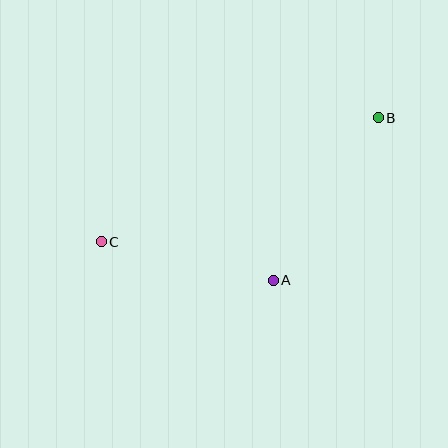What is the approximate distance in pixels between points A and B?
The distance between A and B is approximately 193 pixels.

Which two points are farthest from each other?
Points B and C are farthest from each other.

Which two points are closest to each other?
Points A and C are closest to each other.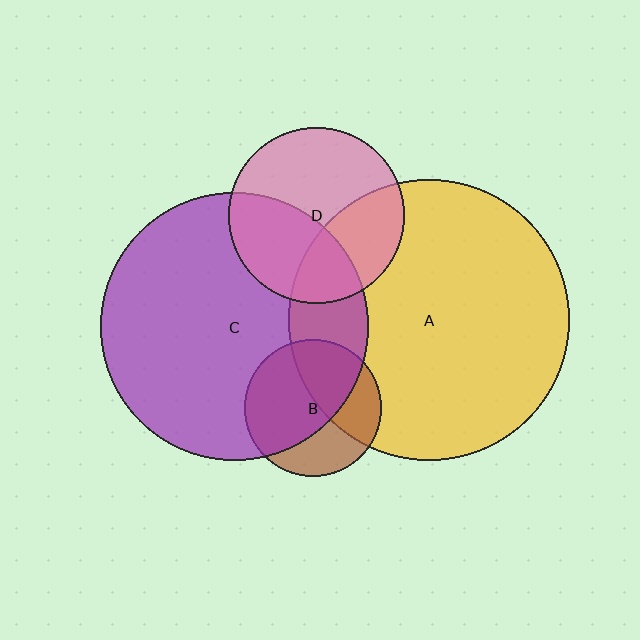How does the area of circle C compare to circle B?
Approximately 3.8 times.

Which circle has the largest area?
Circle A (yellow).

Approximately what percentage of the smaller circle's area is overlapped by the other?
Approximately 20%.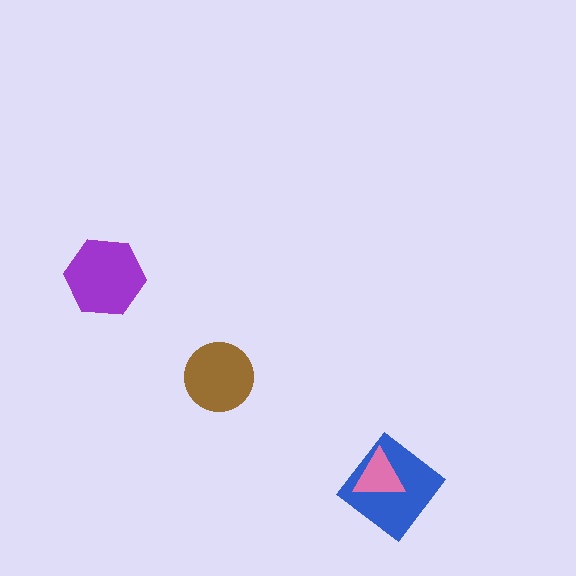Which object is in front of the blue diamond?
The pink triangle is in front of the blue diamond.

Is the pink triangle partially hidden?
No, no other shape covers it.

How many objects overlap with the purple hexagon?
0 objects overlap with the purple hexagon.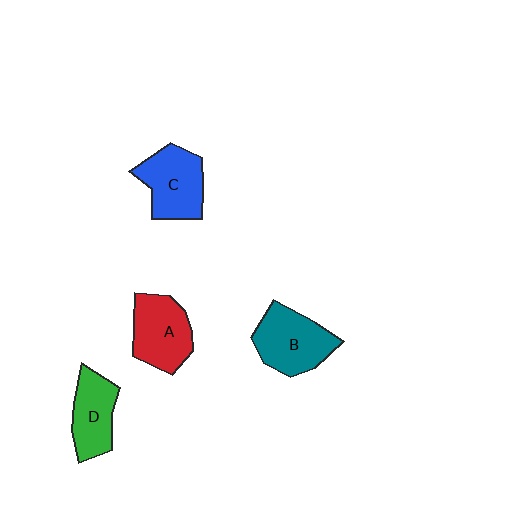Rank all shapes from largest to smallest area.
From largest to smallest: B (teal), C (blue), A (red), D (green).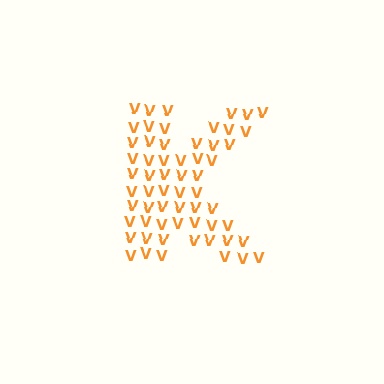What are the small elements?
The small elements are letter V's.